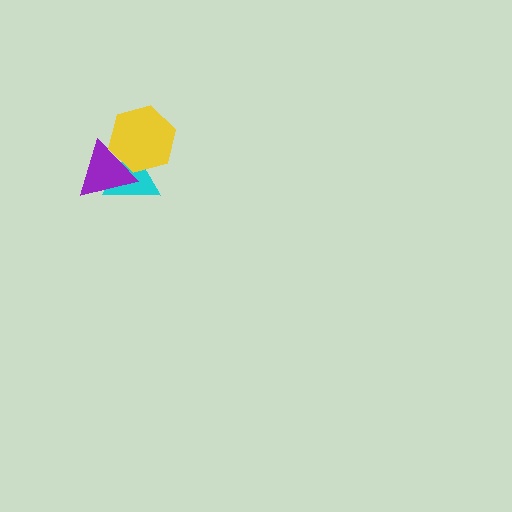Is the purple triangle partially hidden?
No, no other shape covers it.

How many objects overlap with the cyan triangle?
2 objects overlap with the cyan triangle.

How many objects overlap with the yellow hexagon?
2 objects overlap with the yellow hexagon.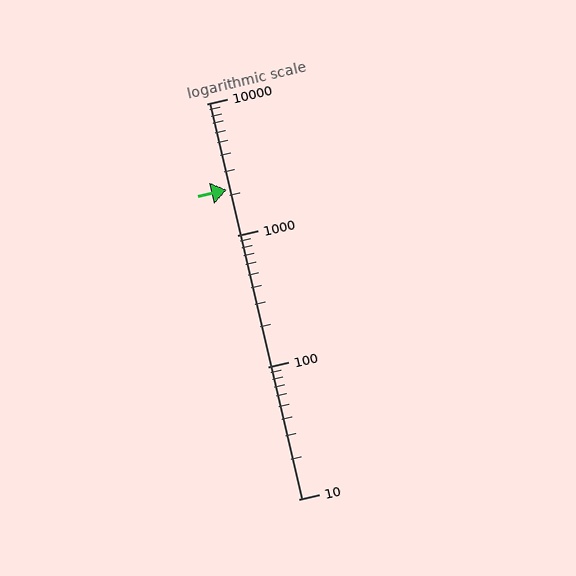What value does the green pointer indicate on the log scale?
The pointer indicates approximately 2200.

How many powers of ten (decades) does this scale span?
The scale spans 3 decades, from 10 to 10000.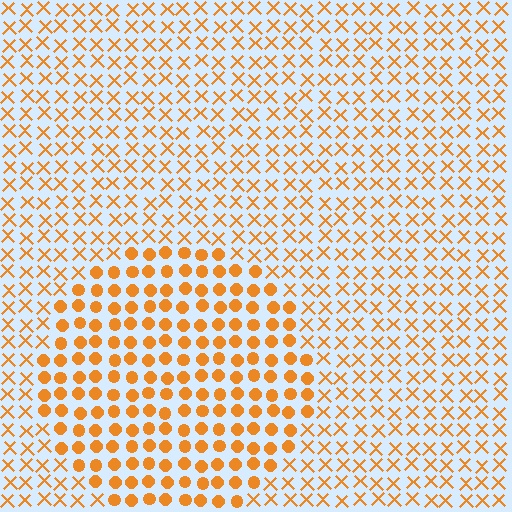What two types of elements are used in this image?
The image uses circles inside the circle region and X marks outside it.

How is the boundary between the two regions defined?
The boundary is defined by a change in element shape: circles inside vs. X marks outside. All elements share the same color and spacing.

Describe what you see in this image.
The image is filled with small orange elements arranged in a uniform grid. A circle-shaped region contains circles, while the surrounding area contains X marks. The boundary is defined purely by the change in element shape.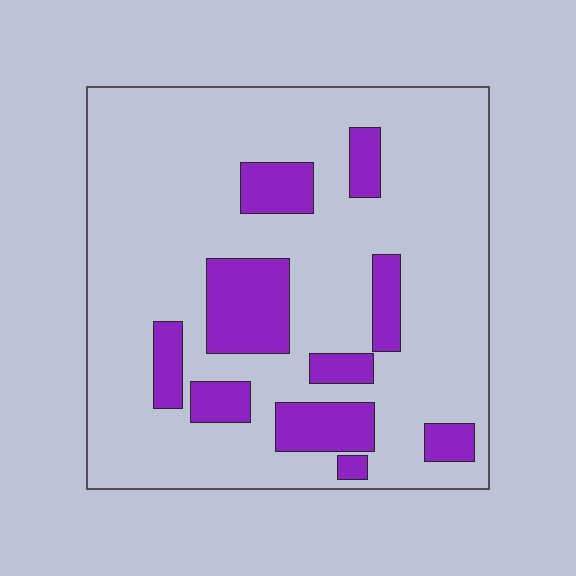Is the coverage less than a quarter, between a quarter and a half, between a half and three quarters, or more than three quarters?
Less than a quarter.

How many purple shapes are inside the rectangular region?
10.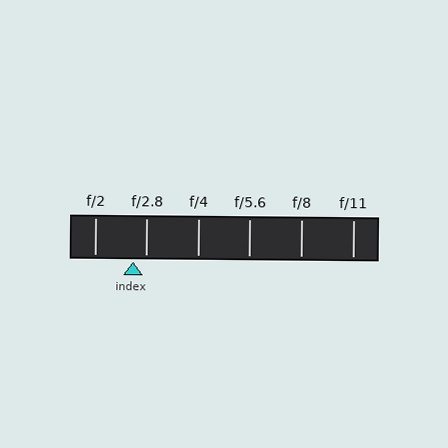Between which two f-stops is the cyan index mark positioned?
The index mark is between f/2 and f/2.8.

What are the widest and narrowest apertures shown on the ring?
The widest aperture shown is f/2 and the narrowest is f/11.